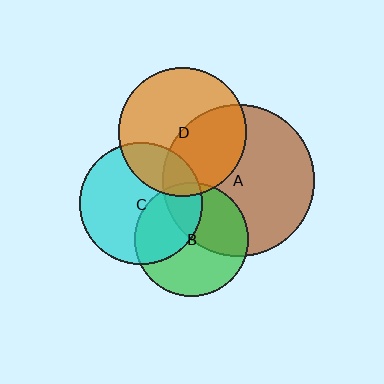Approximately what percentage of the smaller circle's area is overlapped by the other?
Approximately 40%.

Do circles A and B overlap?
Yes.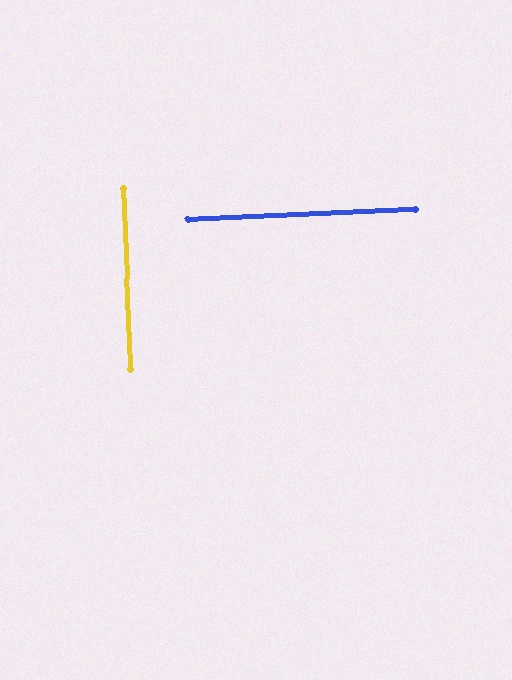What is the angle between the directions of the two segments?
Approximately 90 degrees.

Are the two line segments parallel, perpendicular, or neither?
Perpendicular — they meet at approximately 90°.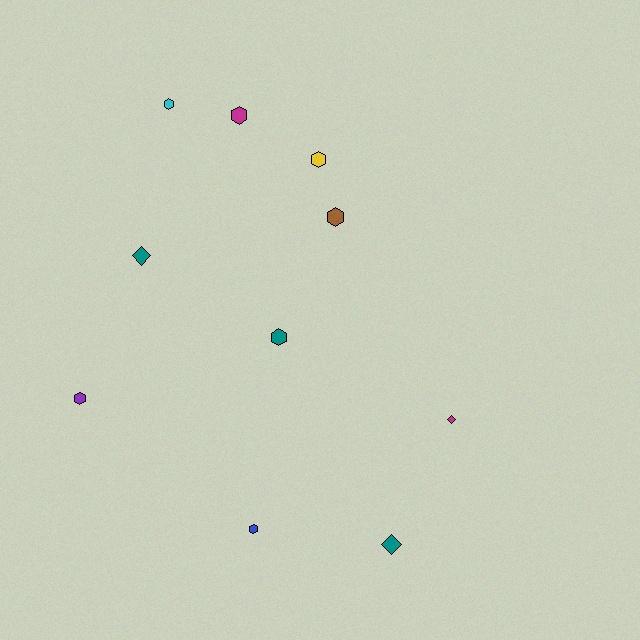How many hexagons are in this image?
There are 7 hexagons.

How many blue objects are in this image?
There is 1 blue object.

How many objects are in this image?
There are 10 objects.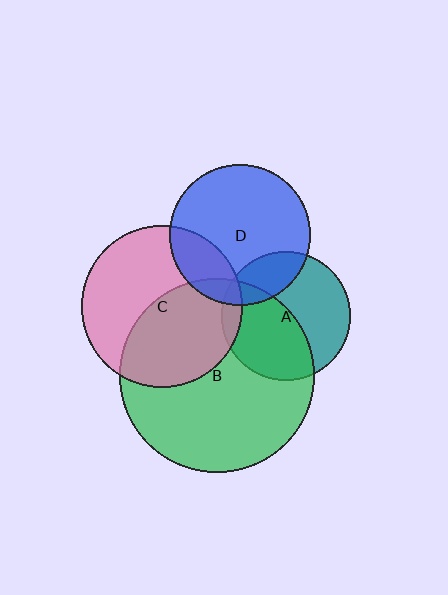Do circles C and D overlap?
Yes.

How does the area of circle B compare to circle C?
Approximately 1.4 times.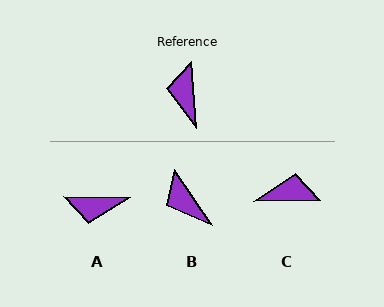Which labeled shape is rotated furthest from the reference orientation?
C, about 94 degrees away.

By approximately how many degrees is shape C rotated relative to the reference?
Approximately 94 degrees clockwise.